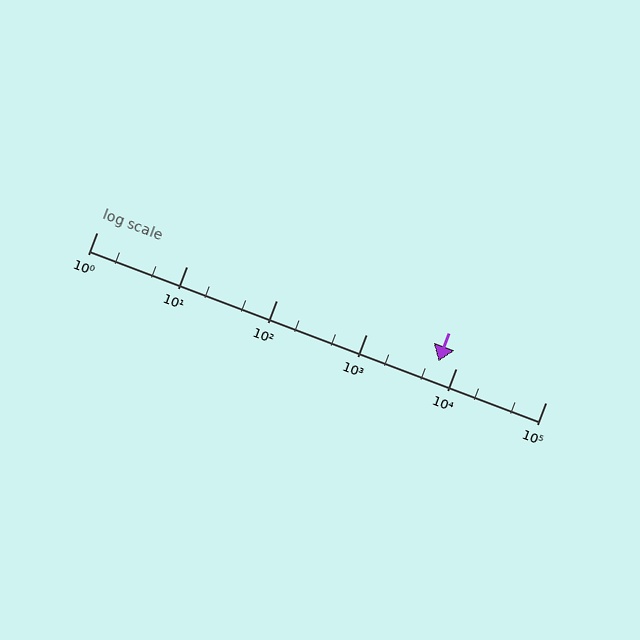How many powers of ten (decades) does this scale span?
The scale spans 5 decades, from 1 to 100000.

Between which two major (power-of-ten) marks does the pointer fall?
The pointer is between 1000 and 10000.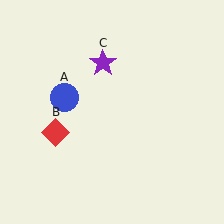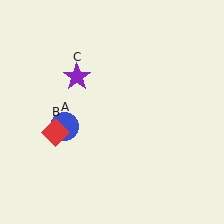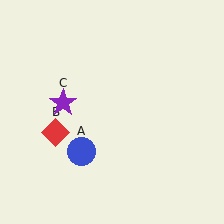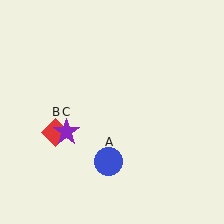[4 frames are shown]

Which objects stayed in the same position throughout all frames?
Red diamond (object B) remained stationary.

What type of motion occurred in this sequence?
The blue circle (object A), purple star (object C) rotated counterclockwise around the center of the scene.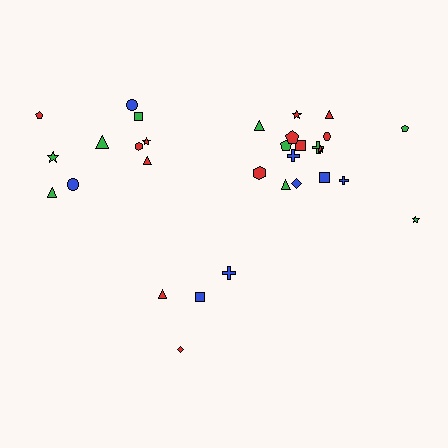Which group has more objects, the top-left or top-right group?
The top-right group.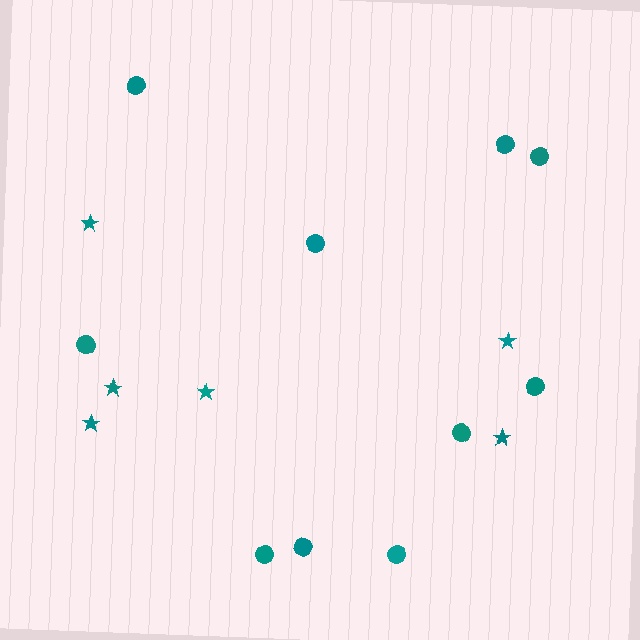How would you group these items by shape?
There are 2 groups: one group of stars (6) and one group of circles (10).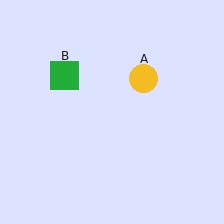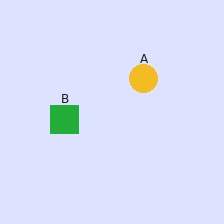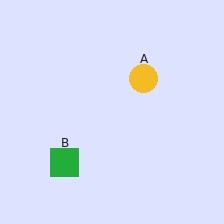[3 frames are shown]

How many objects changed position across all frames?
1 object changed position: green square (object B).